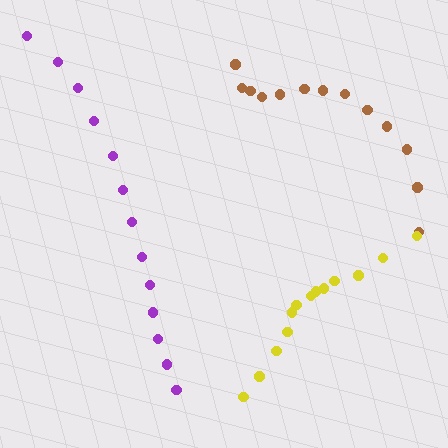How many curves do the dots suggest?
There are 3 distinct paths.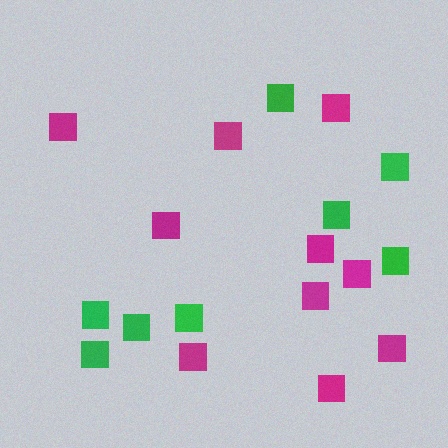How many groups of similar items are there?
There are 2 groups: one group of green squares (8) and one group of magenta squares (10).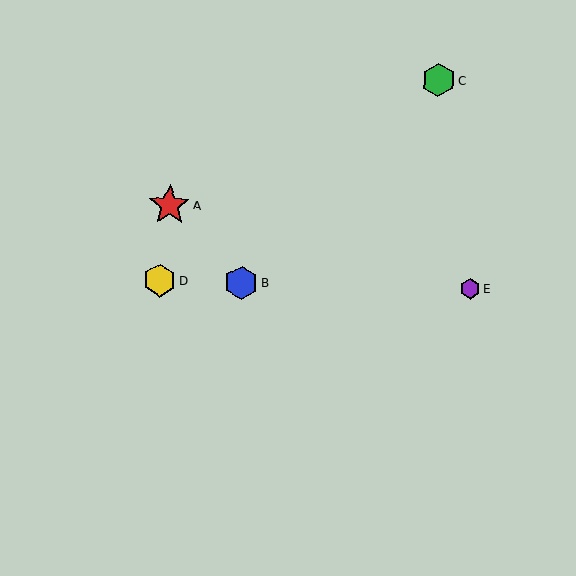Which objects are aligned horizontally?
Objects B, D, E are aligned horizontally.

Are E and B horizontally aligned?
Yes, both are at y≈289.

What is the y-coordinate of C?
Object C is at y≈80.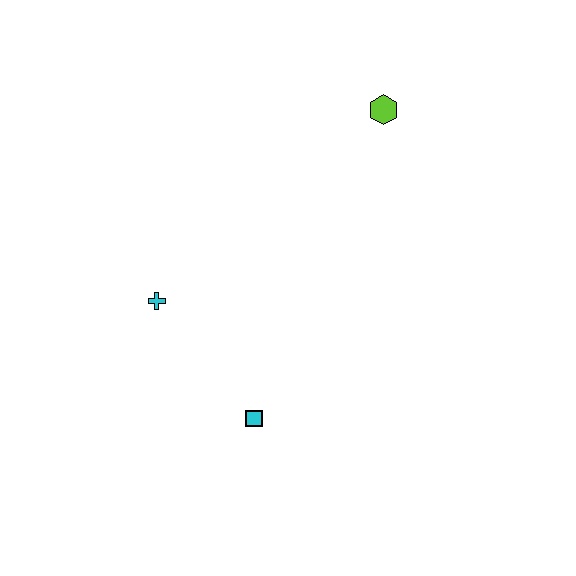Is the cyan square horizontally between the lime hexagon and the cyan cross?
Yes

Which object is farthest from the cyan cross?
The lime hexagon is farthest from the cyan cross.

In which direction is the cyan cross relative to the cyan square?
The cyan cross is above the cyan square.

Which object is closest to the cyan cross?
The cyan square is closest to the cyan cross.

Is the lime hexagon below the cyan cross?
No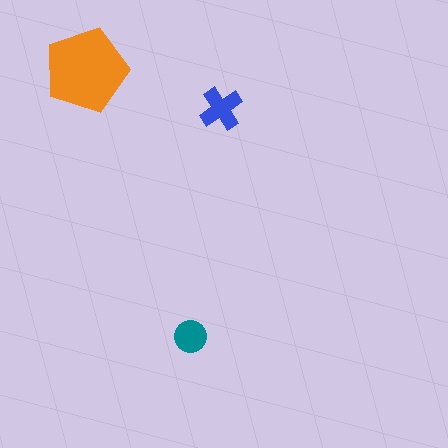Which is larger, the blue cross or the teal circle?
The blue cross.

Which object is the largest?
The orange pentagon.